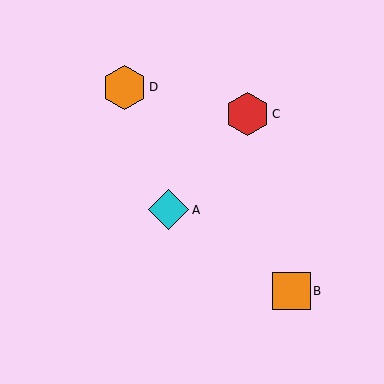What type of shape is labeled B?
Shape B is an orange square.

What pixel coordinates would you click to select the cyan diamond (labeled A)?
Click at (169, 210) to select the cyan diamond A.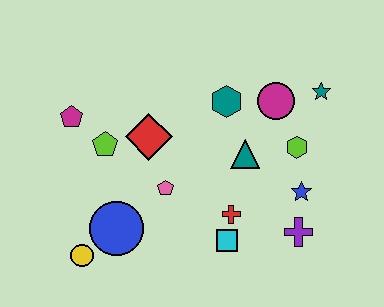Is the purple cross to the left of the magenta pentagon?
No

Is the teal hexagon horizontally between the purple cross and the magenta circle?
No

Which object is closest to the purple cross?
The blue star is closest to the purple cross.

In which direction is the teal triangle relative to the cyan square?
The teal triangle is above the cyan square.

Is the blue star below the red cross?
No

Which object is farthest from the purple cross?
The magenta pentagon is farthest from the purple cross.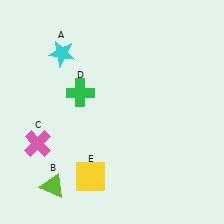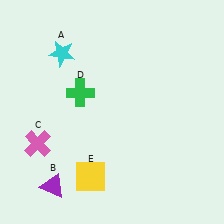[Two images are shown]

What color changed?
The triangle (B) changed from lime in Image 1 to purple in Image 2.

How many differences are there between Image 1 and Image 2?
There is 1 difference between the two images.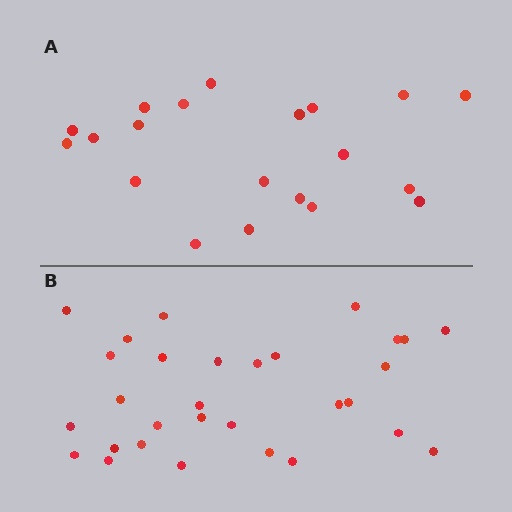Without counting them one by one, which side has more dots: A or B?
Region B (the bottom region) has more dots.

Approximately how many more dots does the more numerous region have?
Region B has roughly 10 or so more dots than region A.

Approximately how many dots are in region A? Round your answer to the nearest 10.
About 20 dots.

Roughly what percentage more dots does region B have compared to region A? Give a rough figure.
About 50% more.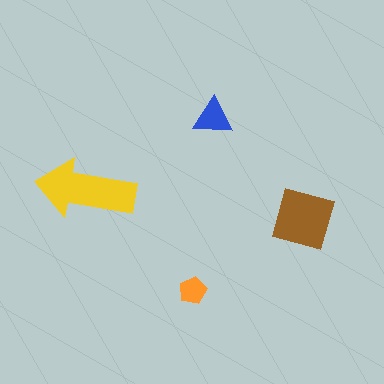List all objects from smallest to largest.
The orange pentagon, the blue triangle, the brown diamond, the yellow arrow.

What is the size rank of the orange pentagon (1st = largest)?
4th.